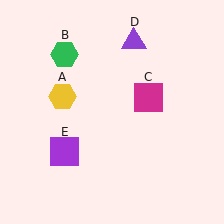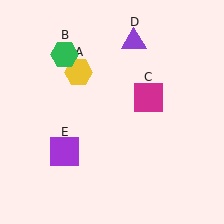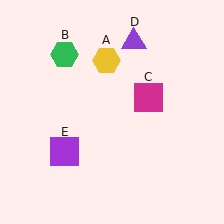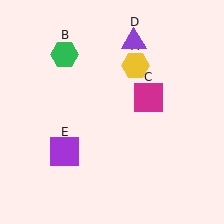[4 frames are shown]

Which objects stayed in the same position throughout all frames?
Green hexagon (object B) and magenta square (object C) and purple triangle (object D) and purple square (object E) remained stationary.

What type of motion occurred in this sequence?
The yellow hexagon (object A) rotated clockwise around the center of the scene.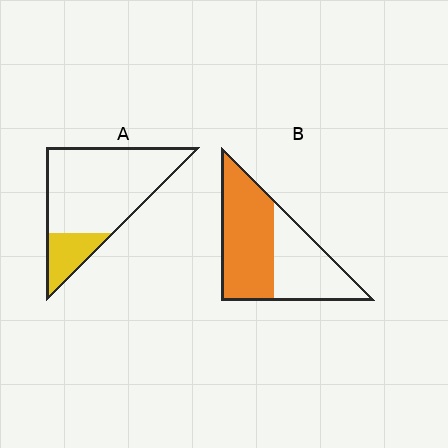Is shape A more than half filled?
No.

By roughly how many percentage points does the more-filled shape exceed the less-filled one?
By roughly 35 percentage points (B over A).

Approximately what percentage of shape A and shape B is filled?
A is approximately 20% and B is approximately 55%.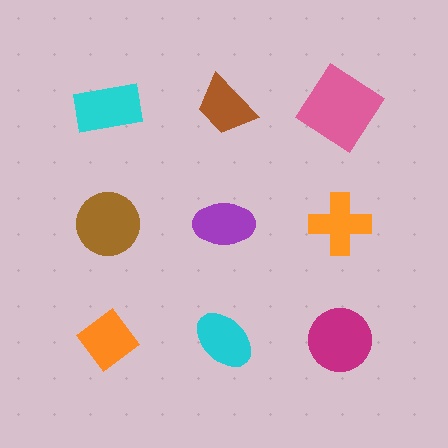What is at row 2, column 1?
A brown circle.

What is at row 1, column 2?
A brown trapezoid.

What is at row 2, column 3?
An orange cross.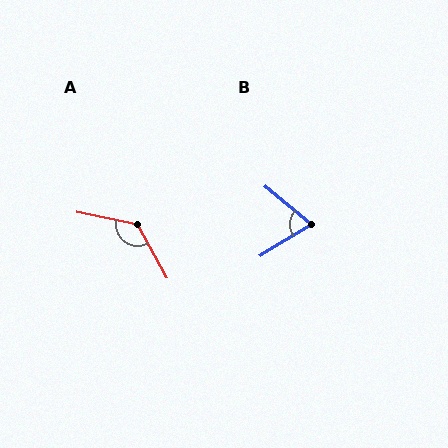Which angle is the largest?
A, at approximately 131 degrees.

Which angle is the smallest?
B, at approximately 71 degrees.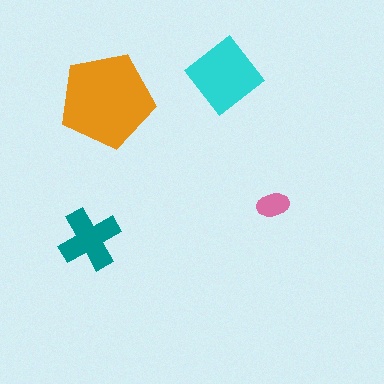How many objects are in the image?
There are 4 objects in the image.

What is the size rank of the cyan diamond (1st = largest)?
2nd.